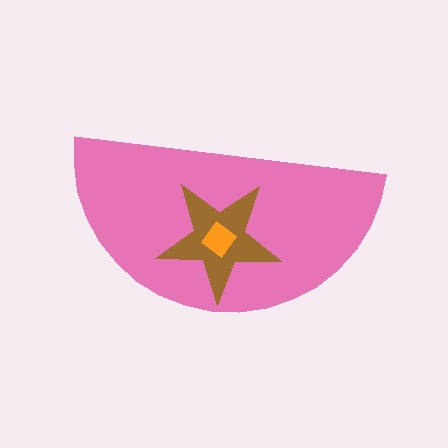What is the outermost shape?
The pink semicircle.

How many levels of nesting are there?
3.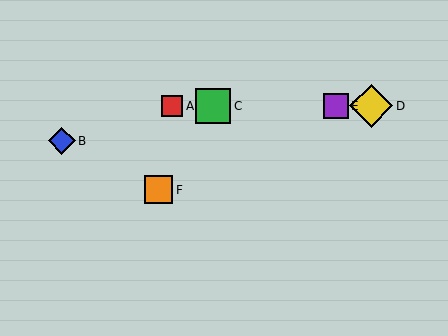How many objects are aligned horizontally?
4 objects (A, C, D, E) are aligned horizontally.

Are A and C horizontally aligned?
Yes, both are at y≈106.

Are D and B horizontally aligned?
No, D is at y≈106 and B is at y≈141.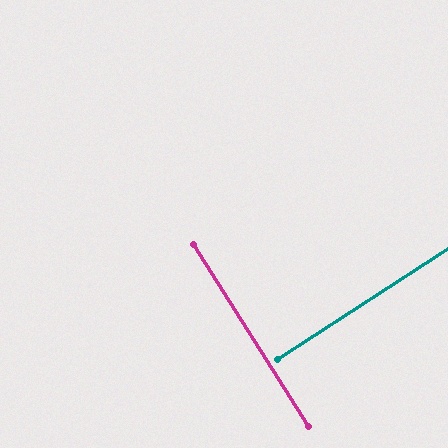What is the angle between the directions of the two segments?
Approximately 89 degrees.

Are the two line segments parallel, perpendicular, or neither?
Perpendicular — they meet at approximately 89°.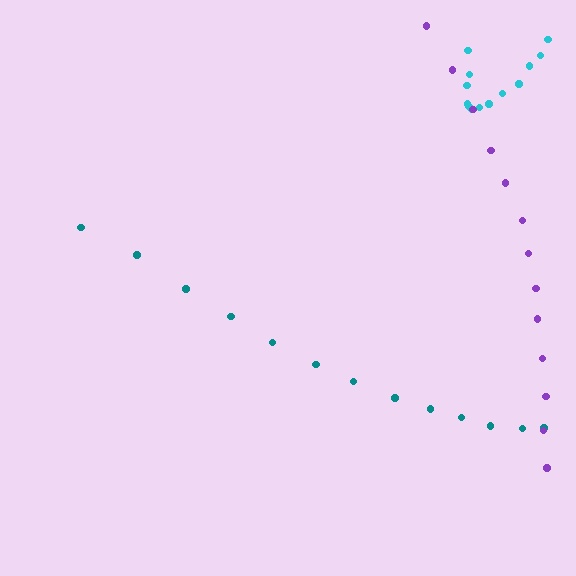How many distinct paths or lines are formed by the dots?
There are 3 distinct paths.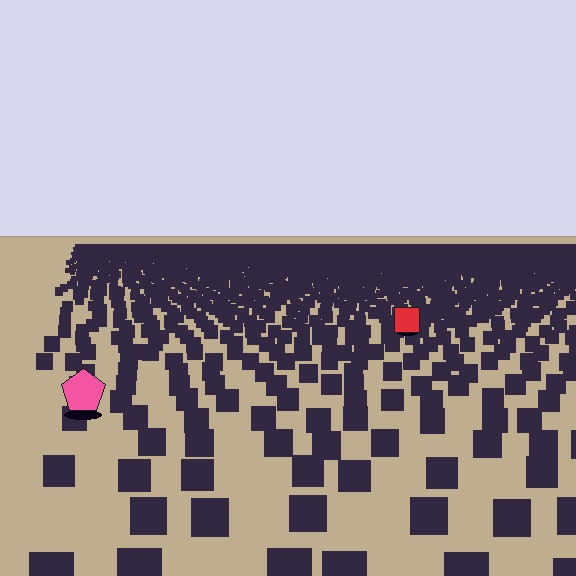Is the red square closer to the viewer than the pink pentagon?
No. The pink pentagon is closer — you can tell from the texture gradient: the ground texture is coarser near it.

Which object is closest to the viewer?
The pink pentagon is closest. The texture marks near it are larger and more spread out.